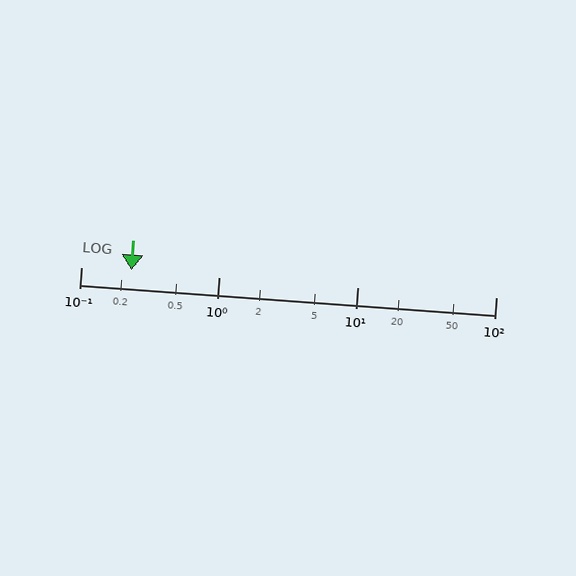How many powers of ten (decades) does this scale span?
The scale spans 3 decades, from 0.1 to 100.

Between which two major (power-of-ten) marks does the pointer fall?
The pointer is between 0.1 and 1.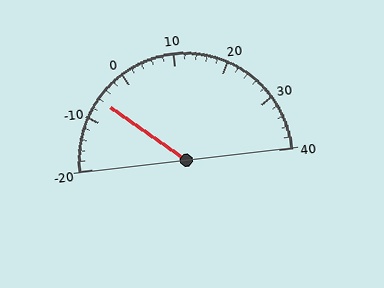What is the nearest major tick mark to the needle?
The nearest major tick mark is -10.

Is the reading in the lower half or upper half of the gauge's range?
The reading is in the lower half of the range (-20 to 40).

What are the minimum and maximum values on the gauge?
The gauge ranges from -20 to 40.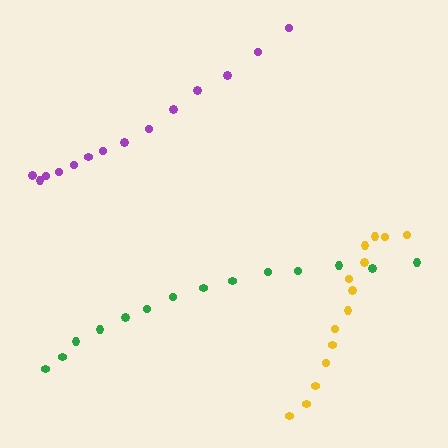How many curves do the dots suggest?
There are 3 distinct paths.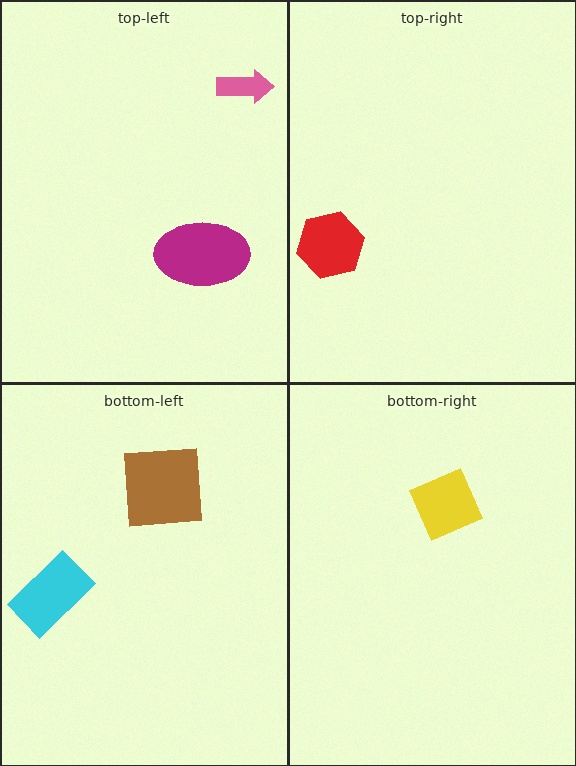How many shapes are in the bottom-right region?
1.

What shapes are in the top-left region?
The pink arrow, the magenta ellipse.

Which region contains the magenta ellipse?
The top-left region.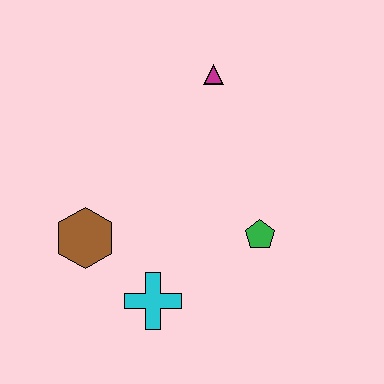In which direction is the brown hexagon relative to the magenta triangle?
The brown hexagon is below the magenta triangle.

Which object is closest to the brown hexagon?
The cyan cross is closest to the brown hexagon.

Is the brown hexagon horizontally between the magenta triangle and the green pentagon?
No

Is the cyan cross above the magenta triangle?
No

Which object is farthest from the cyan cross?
The magenta triangle is farthest from the cyan cross.